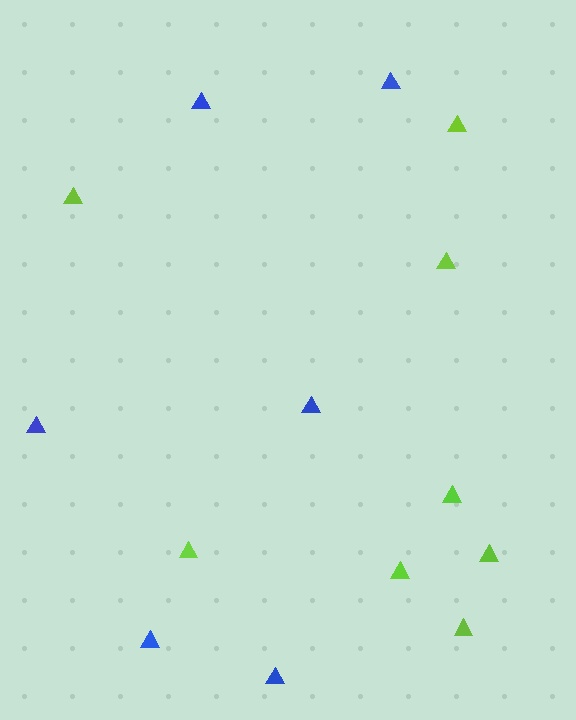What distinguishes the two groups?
There are 2 groups: one group of blue triangles (6) and one group of lime triangles (8).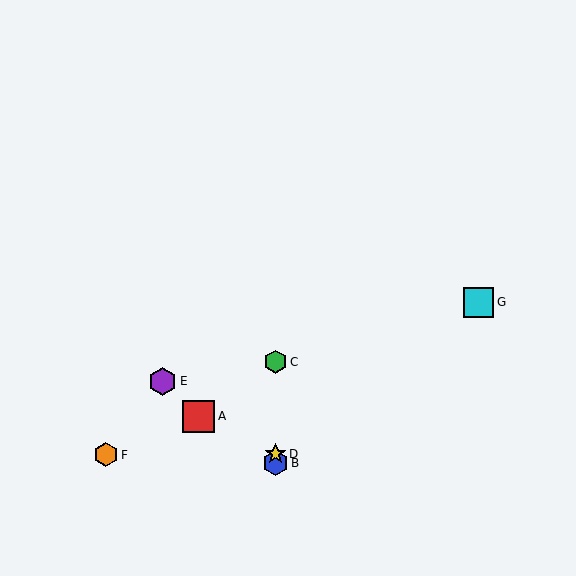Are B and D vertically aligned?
Yes, both are at x≈275.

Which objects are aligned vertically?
Objects B, C, D are aligned vertically.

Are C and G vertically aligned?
No, C is at x≈275 and G is at x≈479.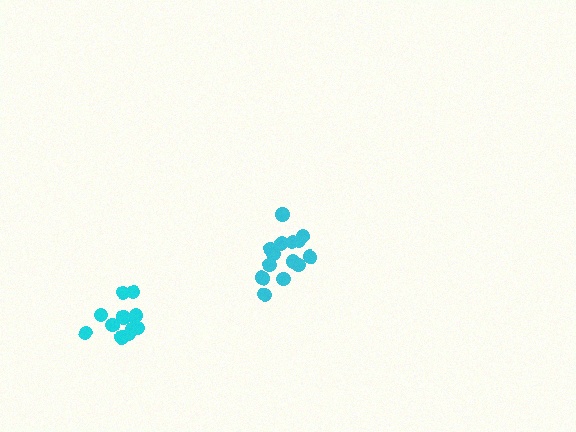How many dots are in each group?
Group 1: 14 dots, Group 2: 12 dots (26 total).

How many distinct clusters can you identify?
There are 2 distinct clusters.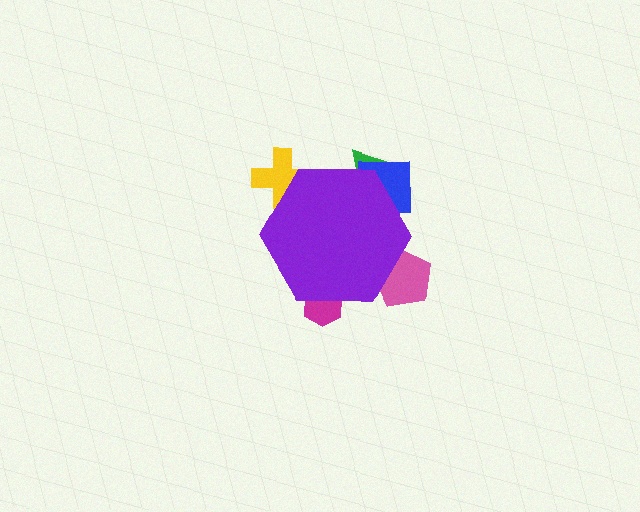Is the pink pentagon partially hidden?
Yes, the pink pentagon is partially hidden behind the purple hexagon.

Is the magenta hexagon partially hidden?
Yes, the magenta hexagon is partially hidden behind the purple hexagon.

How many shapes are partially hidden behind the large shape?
5 shapes are partially hidden.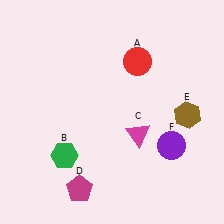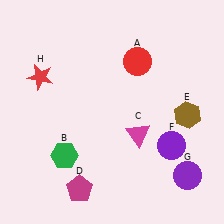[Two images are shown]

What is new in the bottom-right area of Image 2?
A purple circle (G) was added in the bottom-right area of Image 2.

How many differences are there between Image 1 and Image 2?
There are 2 differences between the two images.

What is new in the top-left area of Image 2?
A red star (H) was added in the top-left area of Image 2.